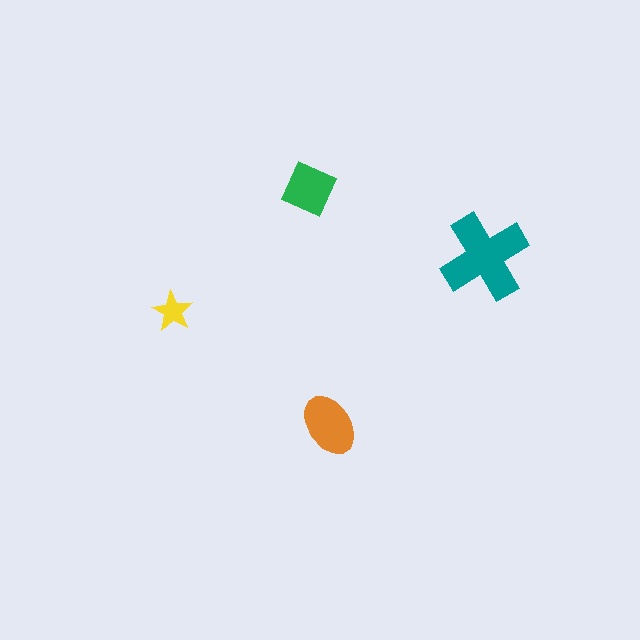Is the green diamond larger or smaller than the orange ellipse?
Smaller.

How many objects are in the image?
There are 4 objects in the image.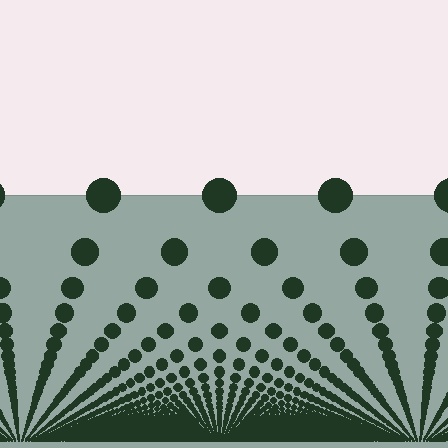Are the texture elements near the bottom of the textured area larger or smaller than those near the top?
Smaller. The gradient is inverted — elements near the bottom are smaller and denser.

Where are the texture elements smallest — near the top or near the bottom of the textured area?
Near the bottom.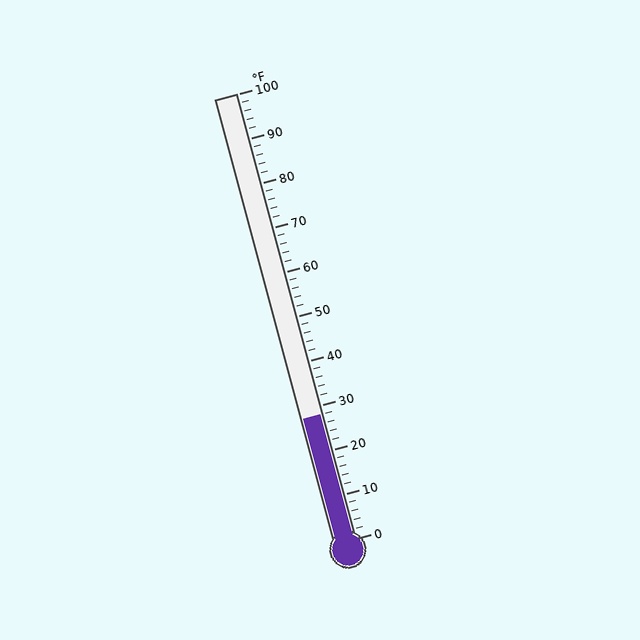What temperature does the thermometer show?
The thermometer shows approximately 28°F.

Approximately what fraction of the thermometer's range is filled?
The thermometer is filled to approximately 30% of its range.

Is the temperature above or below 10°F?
The temperature is above 10°F.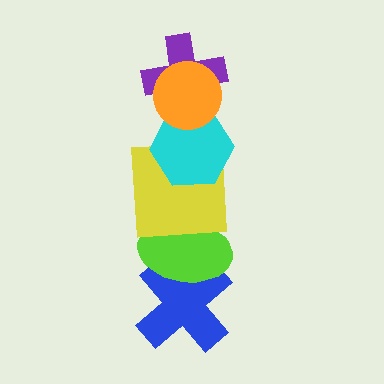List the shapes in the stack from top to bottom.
From top to bottom: the orange circle, the purple cross, the cyan hexagon, the yellow square, the lime ellipse, the blue cross.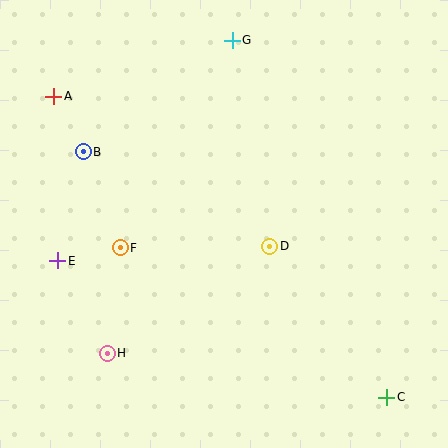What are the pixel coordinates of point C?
Point C is at (387, 397).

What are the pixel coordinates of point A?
Point A is at (54, 96).